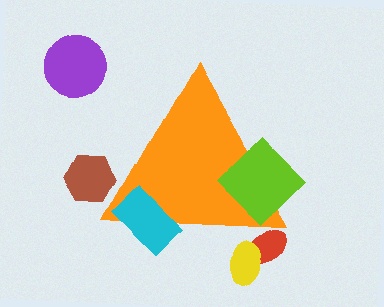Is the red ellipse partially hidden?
Yes, the red ellipse is partially hidden behind the orange triangle.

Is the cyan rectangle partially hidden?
No, the cyan rectangle is fully visible.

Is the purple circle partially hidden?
No, the purple circle is fully visible.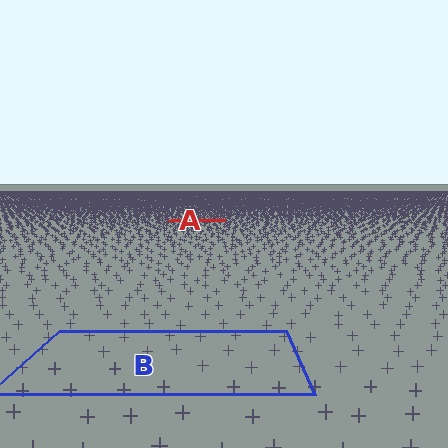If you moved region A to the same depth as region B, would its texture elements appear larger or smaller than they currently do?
They would appear larger. At a closer depth, the same texture elements are projected at a bigger on-screen size.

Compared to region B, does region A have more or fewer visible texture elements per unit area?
Region A has more texture elements per unit area — they are packed more densely because it is farther away.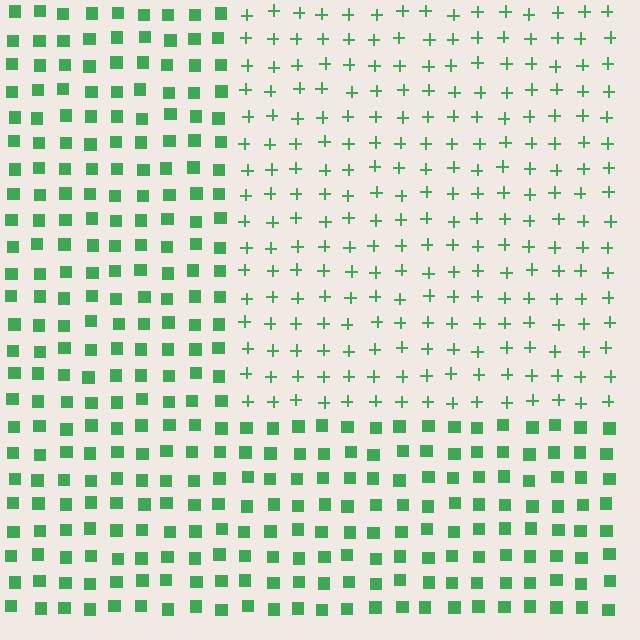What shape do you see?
I see a rectangle.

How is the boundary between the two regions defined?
The boundary is defined by a change in element shape: plus signs inside vs. squares outside. All elements share the same color and spacing.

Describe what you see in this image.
The image is filled with small green elements arranged in a uniform grid. A rectangle-shaped region contains plus signs, while the surrounding area contains squares. The boundary is defined purely by the change in element shape.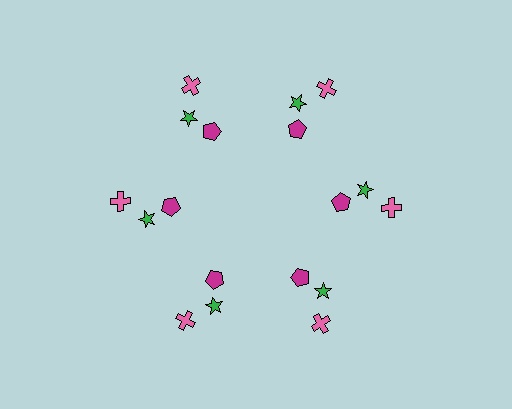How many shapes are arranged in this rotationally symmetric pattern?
There are 18 shapes, arranged in 6 groups of 3.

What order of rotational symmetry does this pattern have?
This pattern has 6-fold rotational symmetry.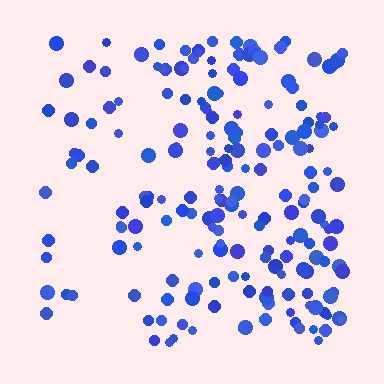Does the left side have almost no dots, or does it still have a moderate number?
Still a moderate number, just noticeably fewer than the right.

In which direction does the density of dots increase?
From left to right, with the right side densest.